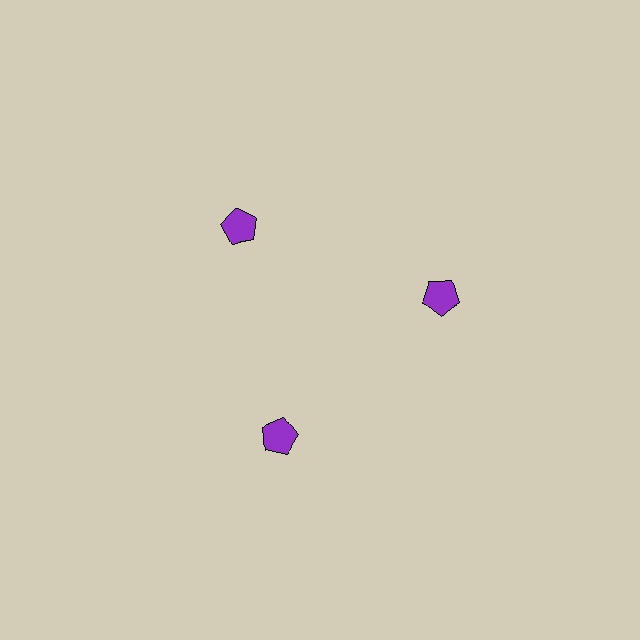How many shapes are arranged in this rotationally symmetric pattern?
There are 3 shapes, arranged in 3 groups of 1.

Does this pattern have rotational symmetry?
Yes, this pattern has 3-fold rotational symmetry. It looks the same after rotating 120 degrees around the center.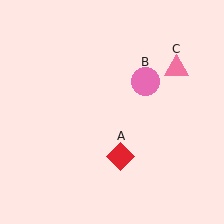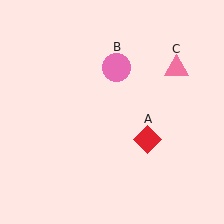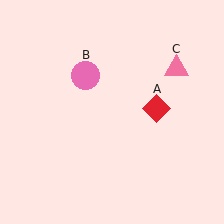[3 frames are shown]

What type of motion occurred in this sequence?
The red diamond (object A), pink circle (object B) rotated counterclockwise around the center of the scene.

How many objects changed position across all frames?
2 objects changed position: red diamond (object A), pink circle (object B).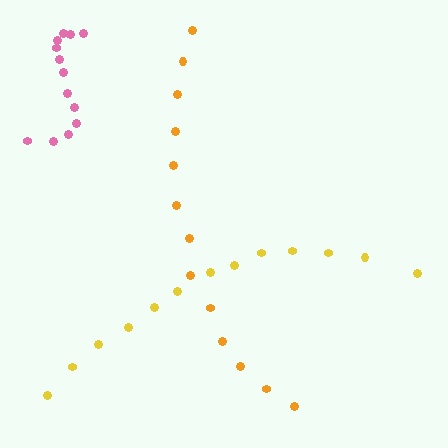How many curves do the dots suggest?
There are 3 distinct paths.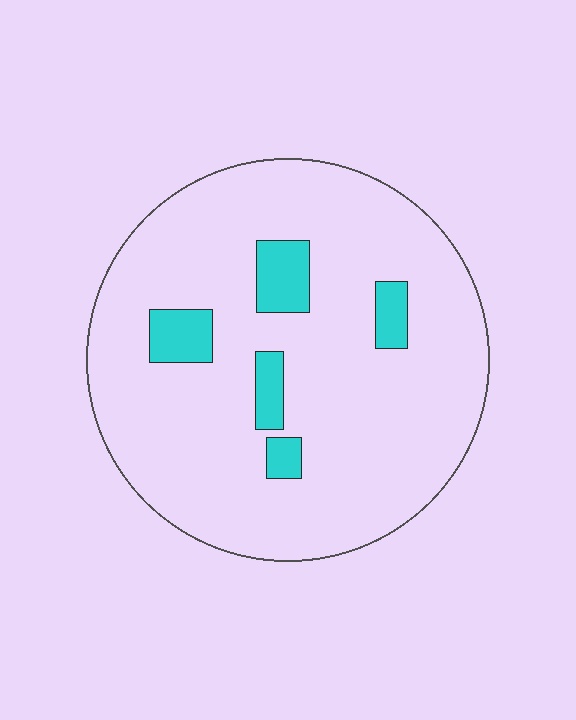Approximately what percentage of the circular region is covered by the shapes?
Approximately 10%.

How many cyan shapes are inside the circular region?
5.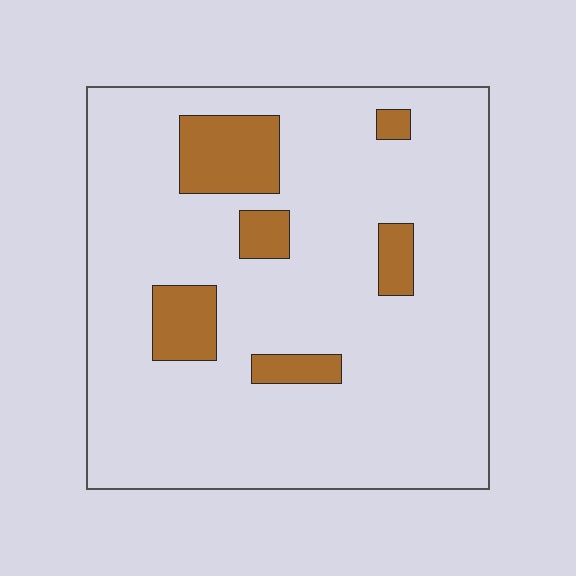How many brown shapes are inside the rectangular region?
6.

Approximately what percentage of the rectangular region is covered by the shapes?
Approximately 15%.